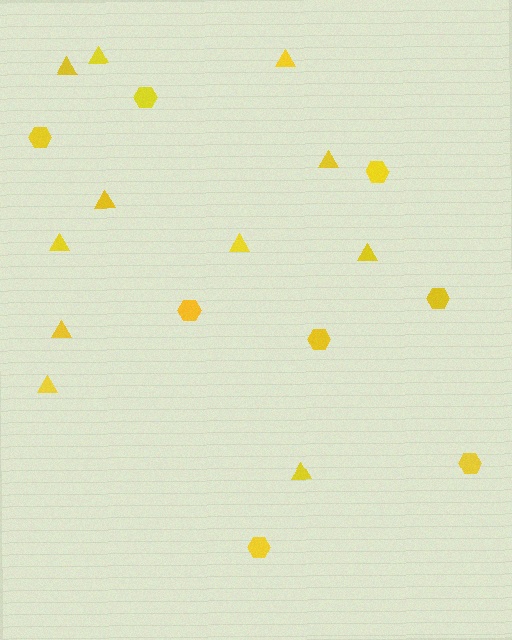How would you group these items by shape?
There are 2 groups: one group of hexagons (8) and one group of triangles (11).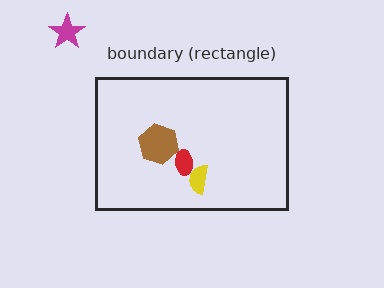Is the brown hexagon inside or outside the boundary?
Inside.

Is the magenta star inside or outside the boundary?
Outside.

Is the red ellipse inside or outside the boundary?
Inside.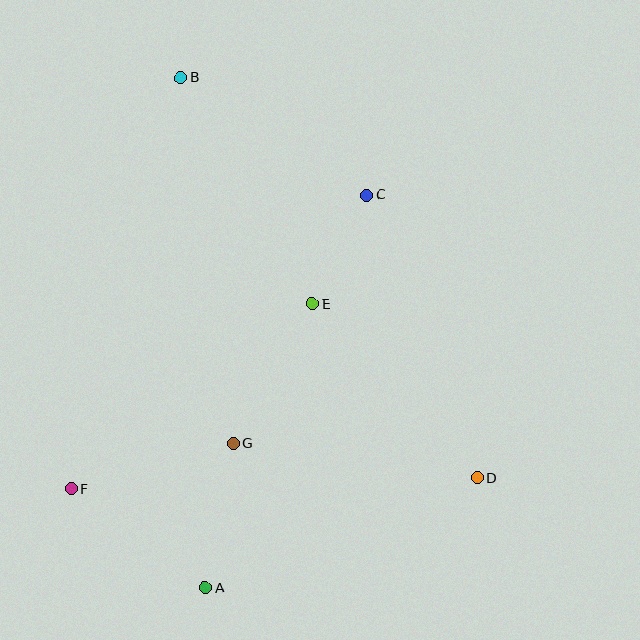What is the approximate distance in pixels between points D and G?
The distance between D and G is approximately 246 pixels.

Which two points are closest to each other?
Points C and E are closest to each other.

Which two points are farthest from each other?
Points A and B are farthest from each other.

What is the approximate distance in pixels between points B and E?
The distance between B and E is approximately 262 pixels.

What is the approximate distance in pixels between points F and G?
The distance between F and G is approximately 168 pixels.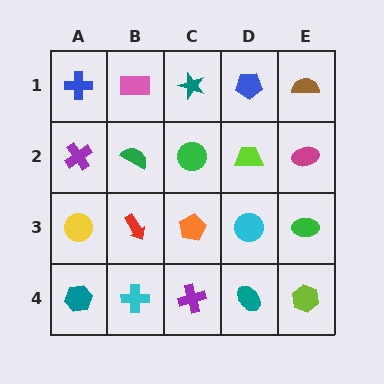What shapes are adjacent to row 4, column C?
An orange pentagon (row 3, column C), a cyan cross (row 4, column B), a teal ellipse (row 4, column D).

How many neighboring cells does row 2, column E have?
3.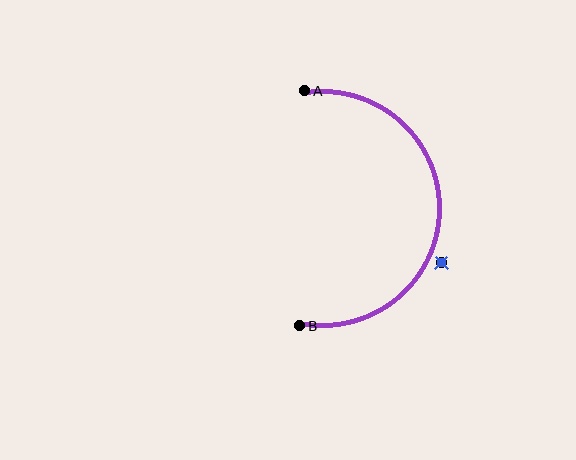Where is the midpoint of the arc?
The arc midpoint is the point on the curve farthest from the straight line joining A and B. It sits to the right of that line.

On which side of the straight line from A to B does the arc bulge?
The arc bulges to the right of the straight line connecting A and B.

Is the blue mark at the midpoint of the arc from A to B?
No — the blue mark does not lie on the arc at all. It sits slightly outside the curve.